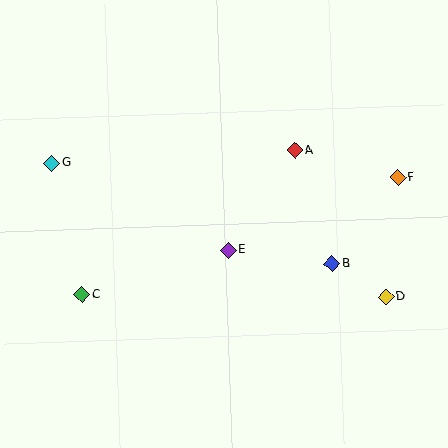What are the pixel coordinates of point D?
Point D is at (386, 297).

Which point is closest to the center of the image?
Point E at (228, 250) is closest to the center.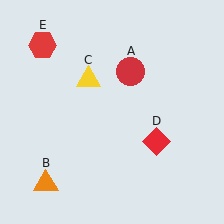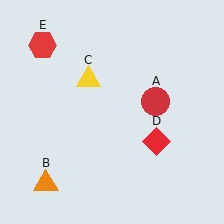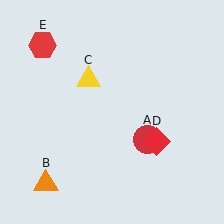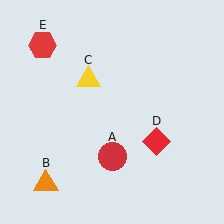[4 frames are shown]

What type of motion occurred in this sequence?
The red circle (object A) rotated clockwise around the center of the scene.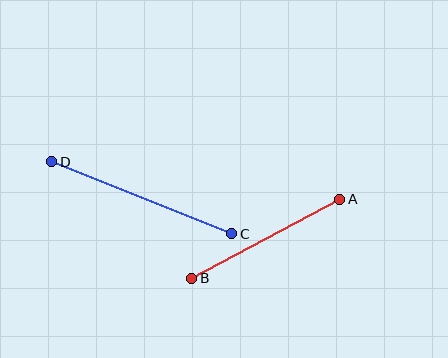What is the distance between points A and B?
The distance is approximately 168 pixels.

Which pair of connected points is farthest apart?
Points C and D are farthest apart.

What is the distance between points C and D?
The distance is approximately 194 pixels.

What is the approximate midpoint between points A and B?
The midpoint is at approximately (266, 239) pixels.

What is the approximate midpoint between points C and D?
The midpoint is at approximately (142, 198) pixels.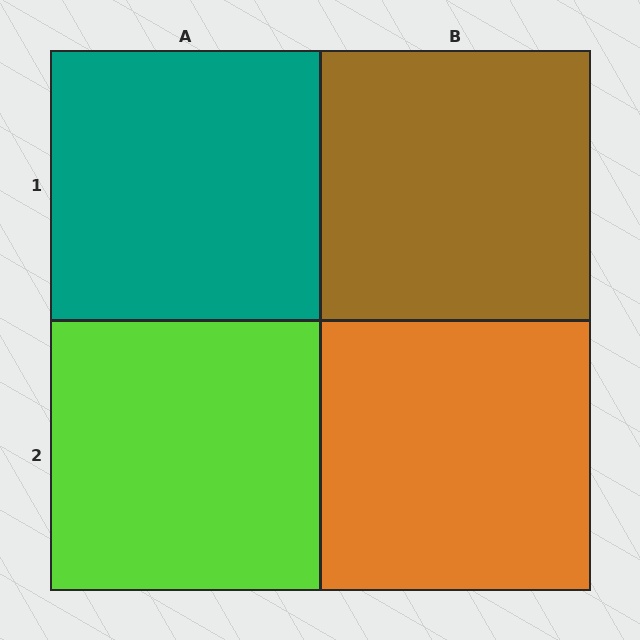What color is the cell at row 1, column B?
Brown.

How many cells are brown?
1 cell is brown.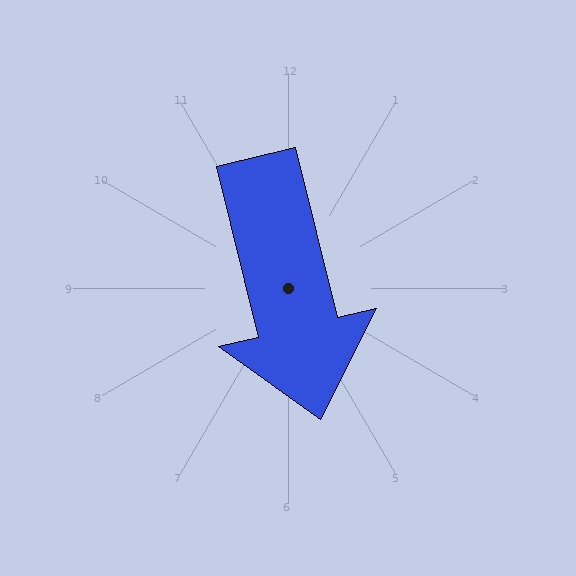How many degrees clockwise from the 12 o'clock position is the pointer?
Approximately 166 degrees.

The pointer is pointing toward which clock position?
Roughly 6 o'clock.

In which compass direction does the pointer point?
South.